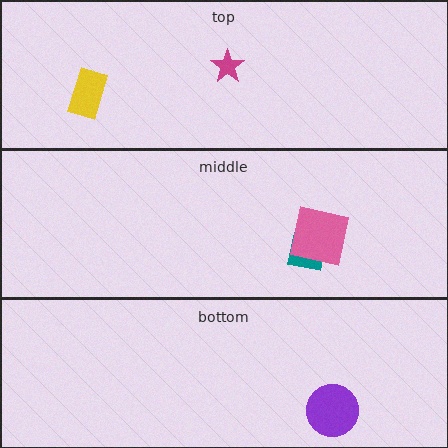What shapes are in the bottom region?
The purple circle.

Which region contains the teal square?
The middle region.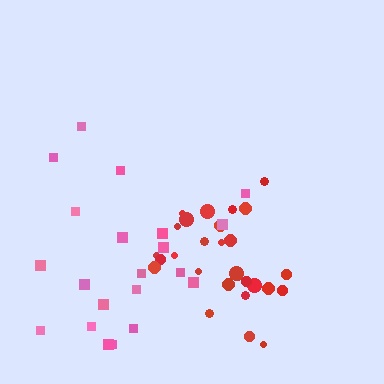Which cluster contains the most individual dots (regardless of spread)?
Red (28).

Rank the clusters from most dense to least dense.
red, pink.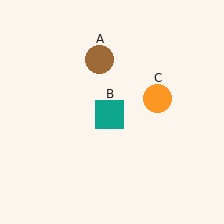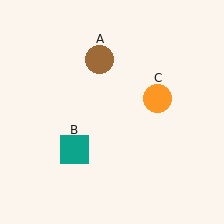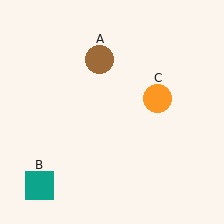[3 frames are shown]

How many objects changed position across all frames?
1 object changed position: teal square (object B).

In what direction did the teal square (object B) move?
The teal square (object B) moved down and to the left.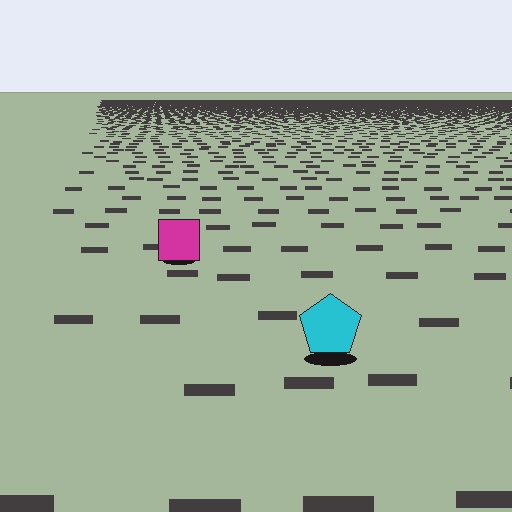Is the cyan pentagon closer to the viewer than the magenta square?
Yes. The cyan pentagon is closer — you can tell from the texture gradient: the ground texture is coarser near it.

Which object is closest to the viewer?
The cyan pentagon is closest. The texture marks near it are larger and more spread out.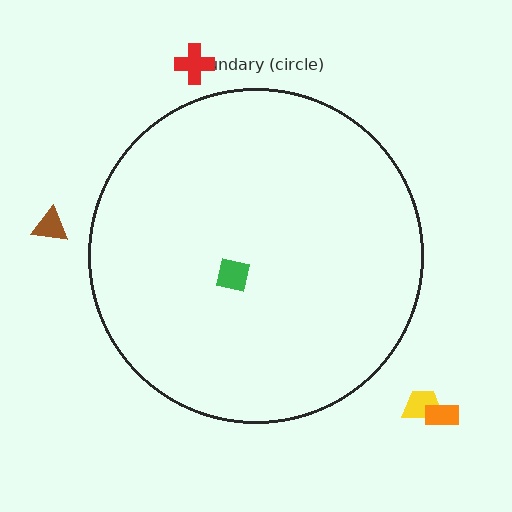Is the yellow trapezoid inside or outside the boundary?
Outside.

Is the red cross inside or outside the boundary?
Outside.